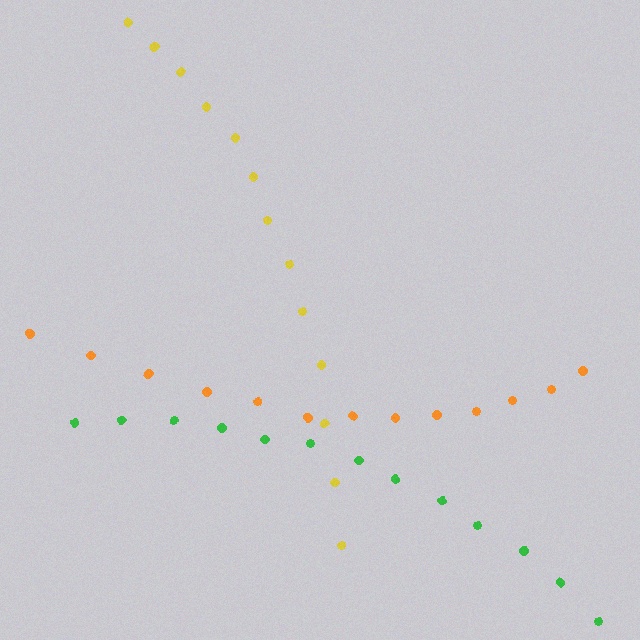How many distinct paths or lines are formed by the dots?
There are 3 distinct paths.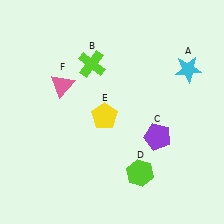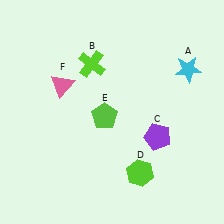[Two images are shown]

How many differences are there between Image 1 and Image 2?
There is 1 difference between the two images.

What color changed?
The pentagon (E) changed from yellow in Image 1 to lime in Image 2.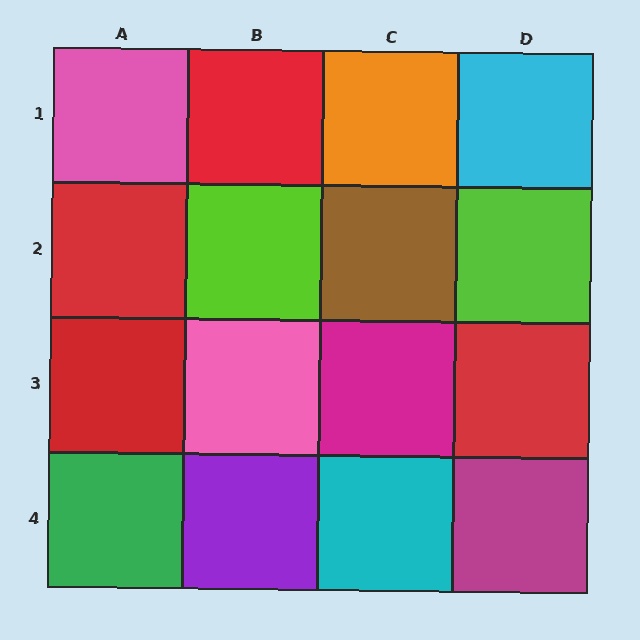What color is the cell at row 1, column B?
Red.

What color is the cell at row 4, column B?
Purple.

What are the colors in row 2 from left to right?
Red, lime, brown, lime.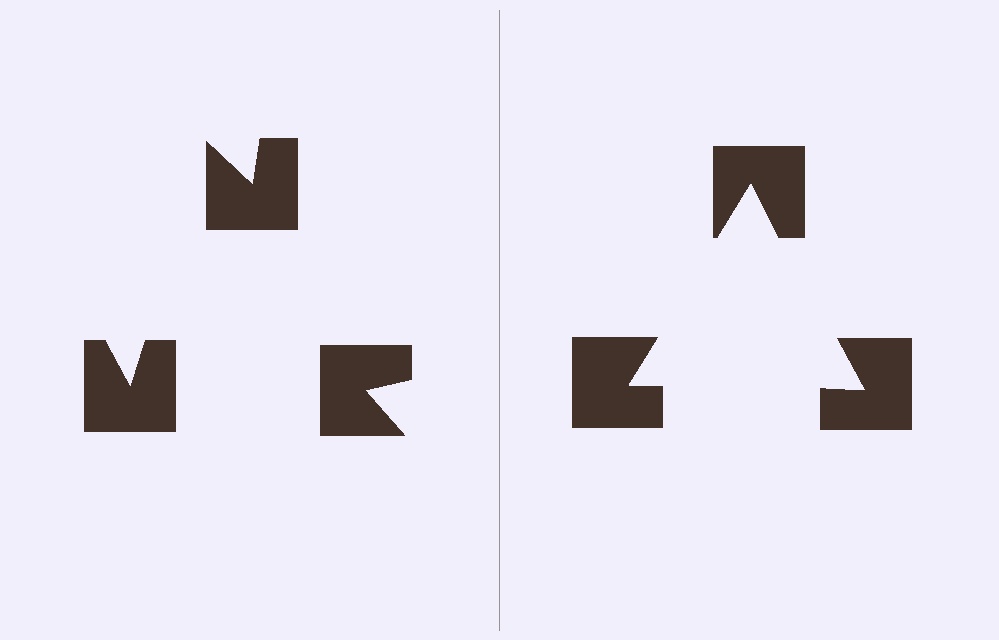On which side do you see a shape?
An illusory triangle appears on the right side. On the left side the wedge cuts are rotated, so no coherent shape forms.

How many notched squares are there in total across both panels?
6 — 3 on each side.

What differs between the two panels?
The notched squares are positioned identically on both sides; only the wedge orientations differ. On the right they align to a triangle; on the left they are misaligned.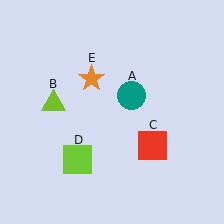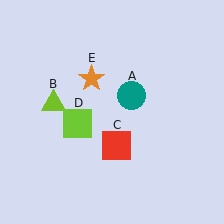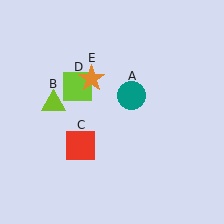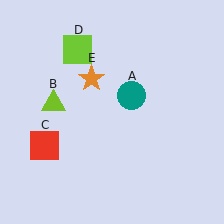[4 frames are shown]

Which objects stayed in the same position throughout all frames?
Teal circle (object A) and lime triangle (object B) and orange star (object E) remained stationary.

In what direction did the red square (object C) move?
The red square (object C) moved left.